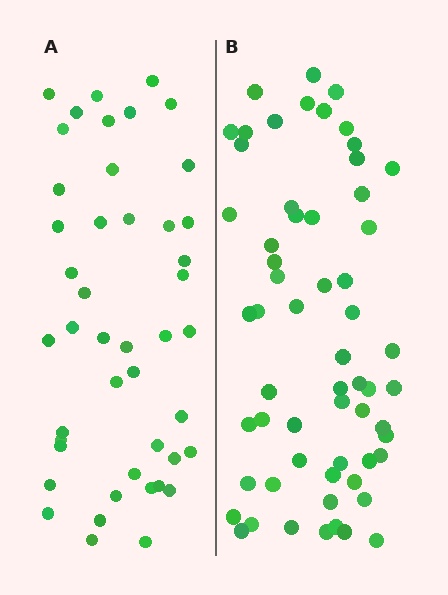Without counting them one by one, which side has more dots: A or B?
Region B (the right region) has more dots.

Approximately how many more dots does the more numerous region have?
Region B has approximately 15 more dots than region A.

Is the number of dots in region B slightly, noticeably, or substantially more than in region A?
Region B has noticeably more, but not dramatically so. The ratio is roughly 1.3 to 1.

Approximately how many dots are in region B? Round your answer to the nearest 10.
About 60 dots.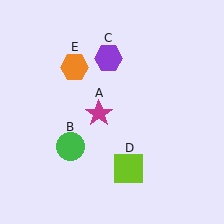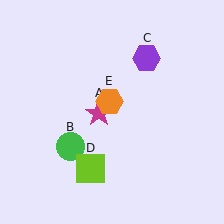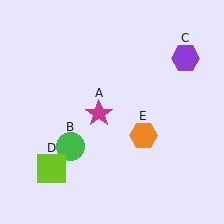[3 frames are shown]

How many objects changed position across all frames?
3 objects changed position: purple hexagon (object C), lime square (object D), orange hexagon (object E).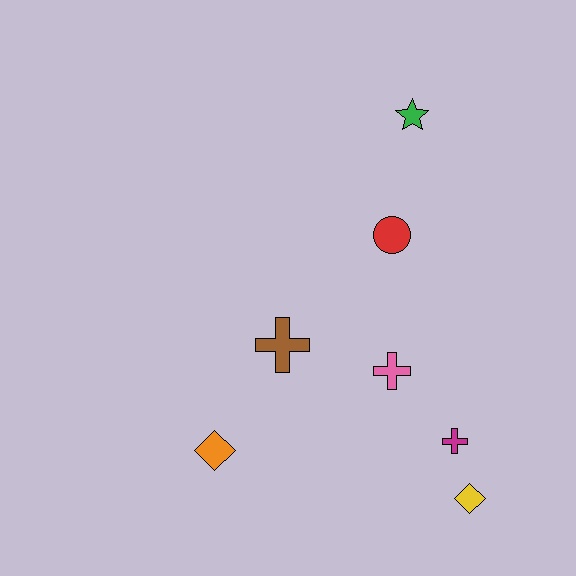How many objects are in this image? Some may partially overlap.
There are 7 objects.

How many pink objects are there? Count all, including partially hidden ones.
There is 1 pink object.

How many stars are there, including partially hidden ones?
There is 1 star.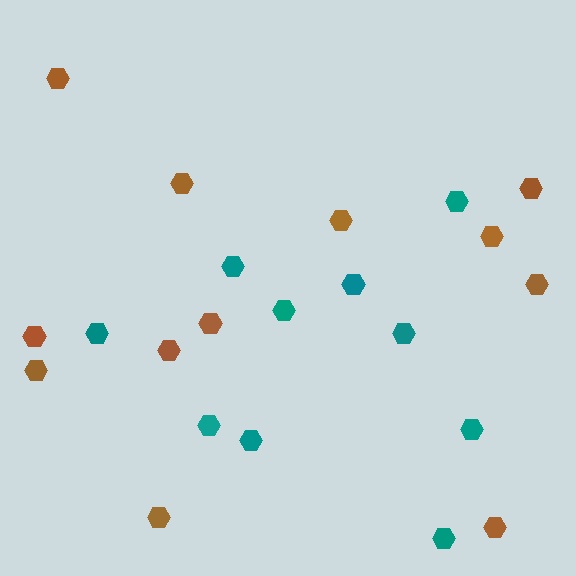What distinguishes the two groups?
There are 2 groups: one group of teal hexagons (10) and one group of brown hexagons (12).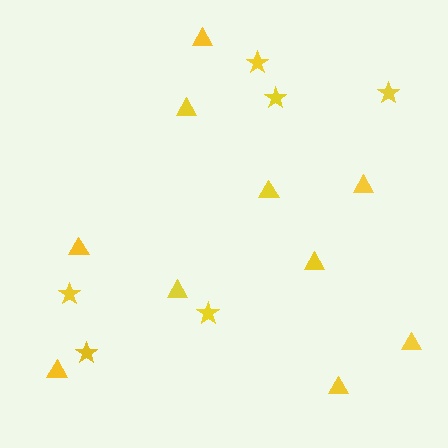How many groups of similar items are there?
There are 2 groups: one group of triangles (10) and one group of stars (6).